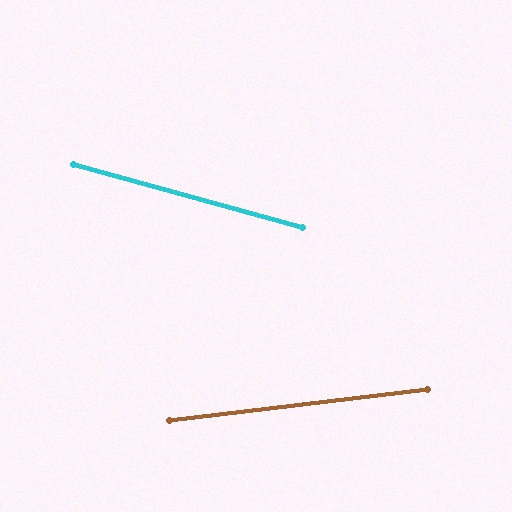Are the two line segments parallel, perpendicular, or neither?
Neither parallel nor perpendicular — they differ by about 22°.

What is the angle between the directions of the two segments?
Approximately 22 degrees.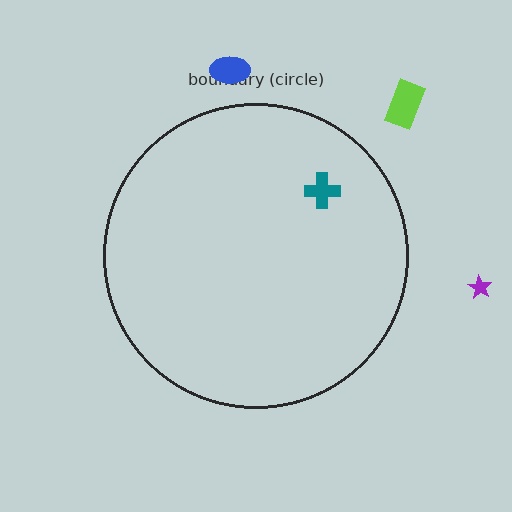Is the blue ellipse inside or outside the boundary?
Outside.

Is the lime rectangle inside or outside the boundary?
Outside.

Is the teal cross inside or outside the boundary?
Inside.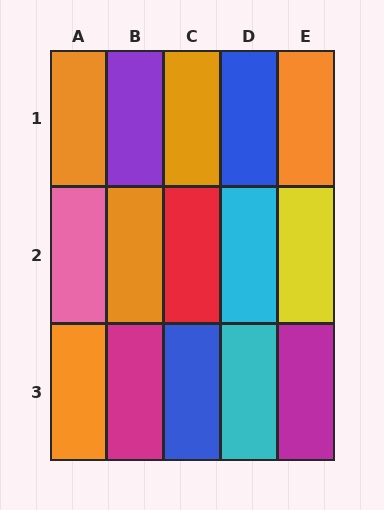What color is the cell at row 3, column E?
Magenta.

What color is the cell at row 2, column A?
Pink.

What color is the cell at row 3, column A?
Orange.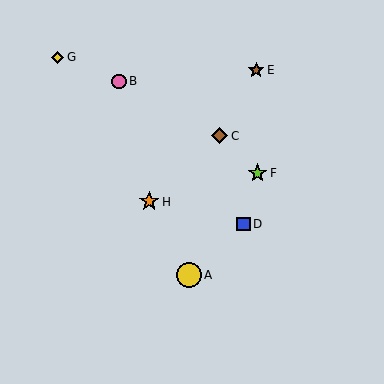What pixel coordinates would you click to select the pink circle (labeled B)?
Click at (119, 81) to select the pink circle B.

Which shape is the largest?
The yellow circle (labeled A) is the largest.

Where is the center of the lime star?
The center of the lime star is at (257, 173).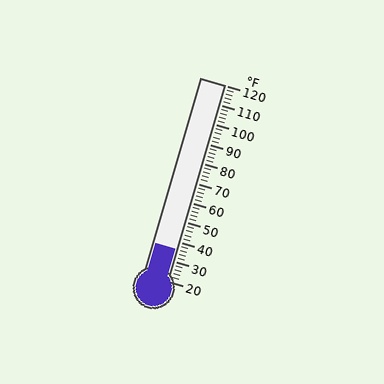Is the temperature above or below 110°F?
The temperature is below 110°F.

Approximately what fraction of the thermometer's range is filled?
The thermometer is filled to approximately 15% of its range.